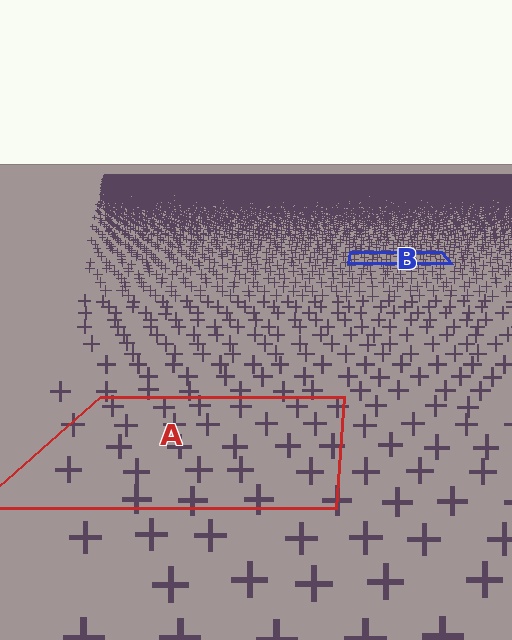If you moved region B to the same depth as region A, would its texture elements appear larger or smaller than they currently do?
They would appear larger. At a closer depth, the same texture elements are projected at a bigger on-screen size.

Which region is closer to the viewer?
Region A is closer. The texture elements there are larger and more spread out.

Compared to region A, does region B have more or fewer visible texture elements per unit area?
Region B has more texture elements per unit area — they are packed more densely because it is farther away.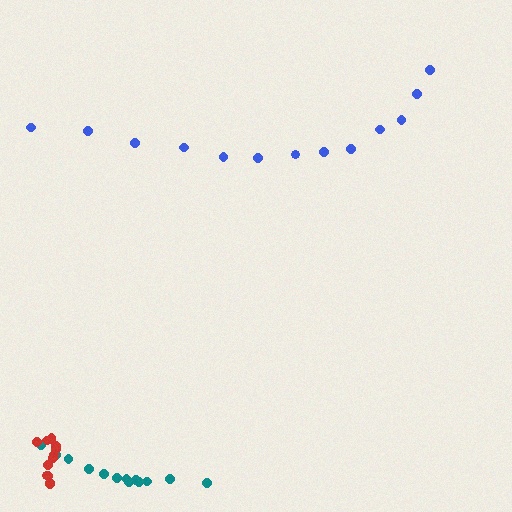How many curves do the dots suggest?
There are 3 distinct paths.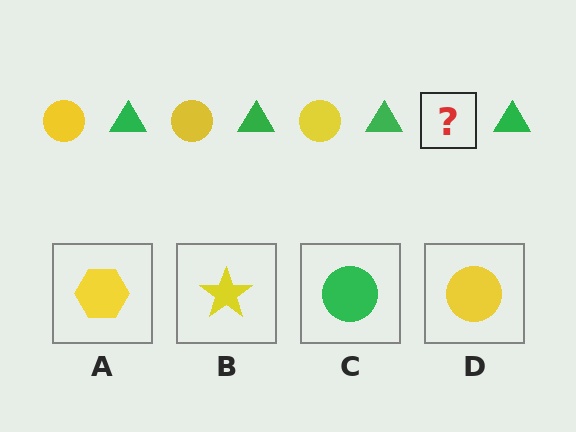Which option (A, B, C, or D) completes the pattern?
D.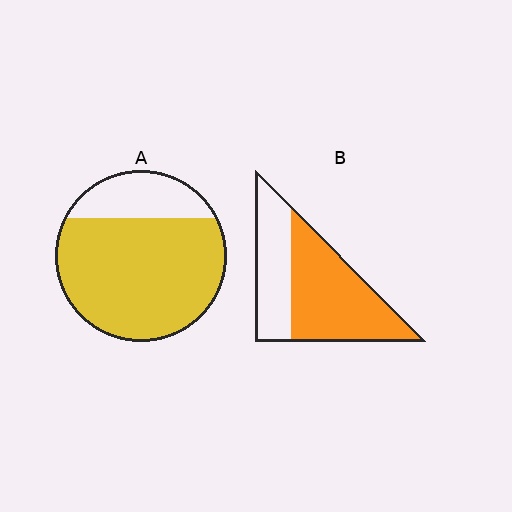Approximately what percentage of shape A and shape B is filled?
A is approximately 75% and B is approximately 60%.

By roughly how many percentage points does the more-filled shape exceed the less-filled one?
By roughly 15 percentage points (A over B).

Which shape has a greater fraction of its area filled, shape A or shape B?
Shape A.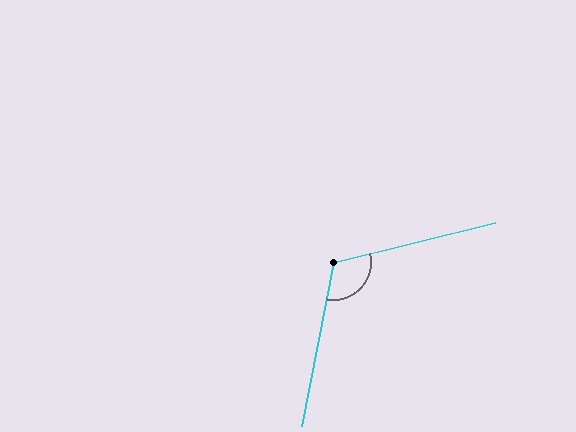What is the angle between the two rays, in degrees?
Approximately 115 degrees.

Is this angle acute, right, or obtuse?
It is obtuse.